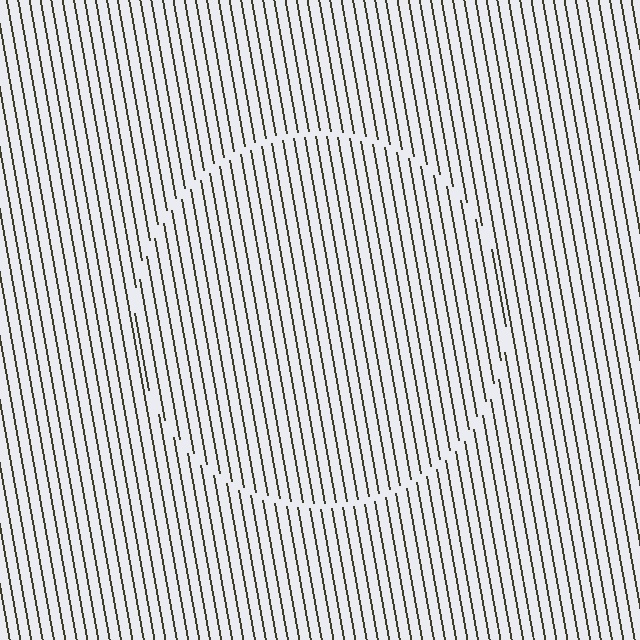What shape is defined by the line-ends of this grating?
An illusory circle. The interior of the shape contains the same grating, shifted by half a period — the contour is defined by the phase discontinuity where line-ends from the inner and outer gratings abut.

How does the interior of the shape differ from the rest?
The interior of the shape contains the same grating, shifted by half a period — the contour is defined by the phase discontinuity where line-ends from the inner and outer gratings abut.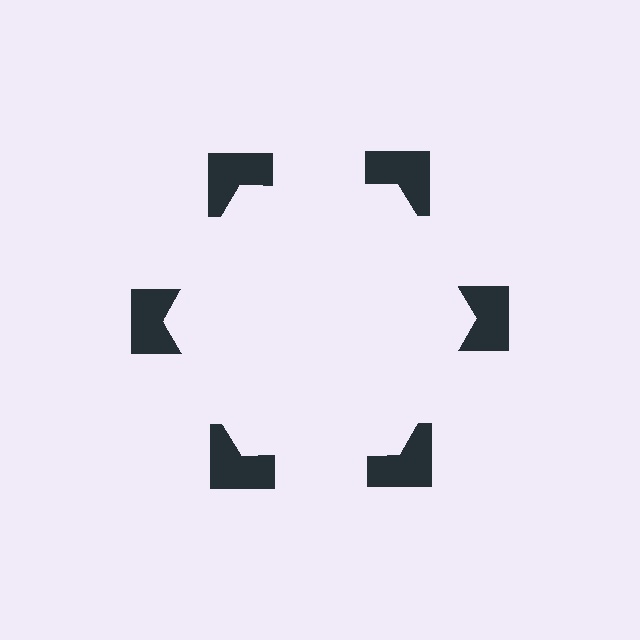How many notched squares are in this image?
There are 6 — one at each vertex of the illusory hexagon.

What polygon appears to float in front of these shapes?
An illusory hexagon — its edges are inferred from the aligned wedge cuts in the notched squares, not physically drawn.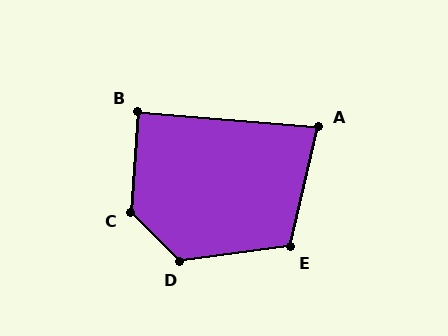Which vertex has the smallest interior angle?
A, at approximately 82 degrees.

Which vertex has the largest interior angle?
C, at approximately 131 degrees.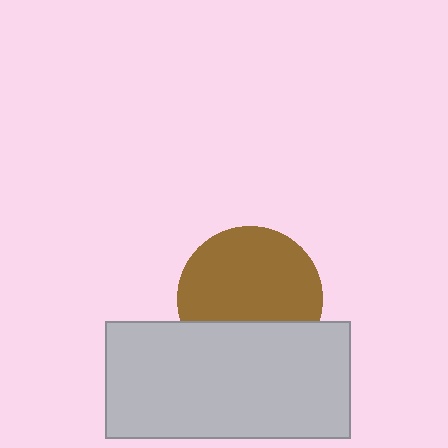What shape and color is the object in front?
The object in front is a light gray rectangle.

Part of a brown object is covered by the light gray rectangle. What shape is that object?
It is a circle.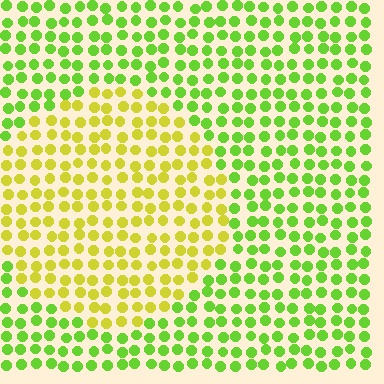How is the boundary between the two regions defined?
The boundary is defined purely by a slight shift in hue (about 39 degrees). Spacing, size, and orientation are identical on both sides.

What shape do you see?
I see a circle.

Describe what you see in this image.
The image is filled with small lime elements in a uniform arrangement. A circle-shaped region is visible where the elements are tinted to a slightly different hue, forming a subtle color boundary.